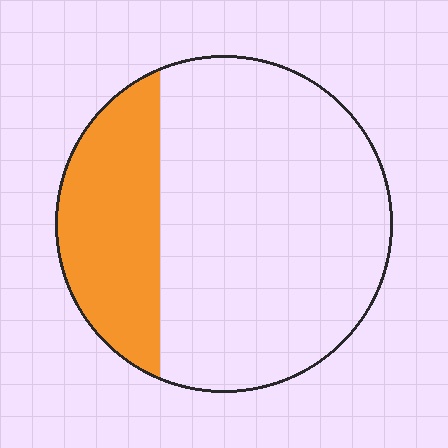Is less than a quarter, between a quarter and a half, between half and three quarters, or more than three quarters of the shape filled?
Between a quarter and a half.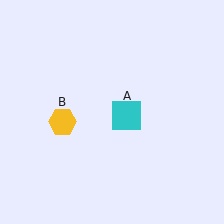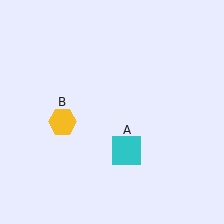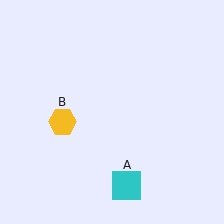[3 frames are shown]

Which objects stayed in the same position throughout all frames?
Yellow hexagon (object B) remained stationary.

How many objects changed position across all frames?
1 object changed position: cyan square (object A).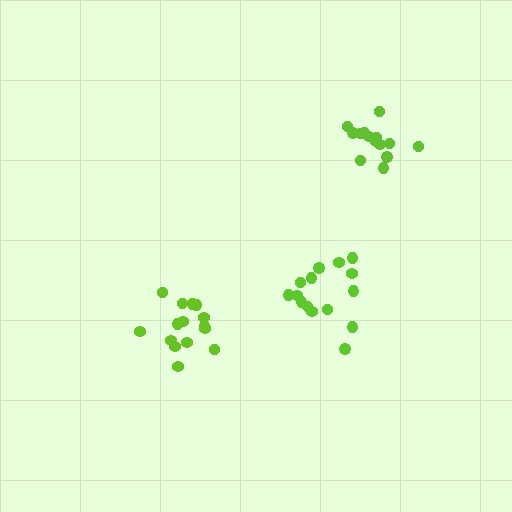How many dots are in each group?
Group 1: 15 dots, Group 2: 15 dots, Group 3: 14 dots (44 total).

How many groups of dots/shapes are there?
There are 3 groups.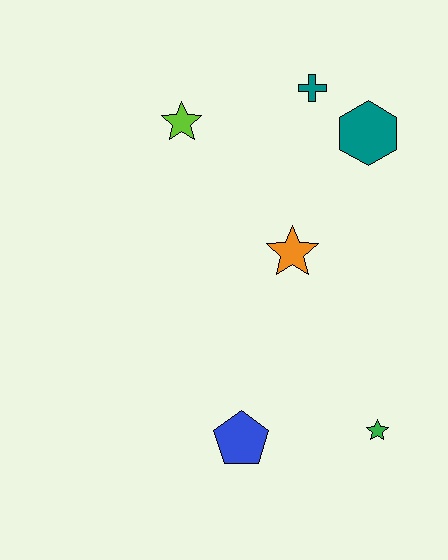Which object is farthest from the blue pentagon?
The teal cross is farthest from the blue pentagon.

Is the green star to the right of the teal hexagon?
Yes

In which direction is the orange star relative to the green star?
The orange star is above the green star.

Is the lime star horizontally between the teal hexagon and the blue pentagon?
No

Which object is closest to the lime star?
The teal cross is closest to the lime star.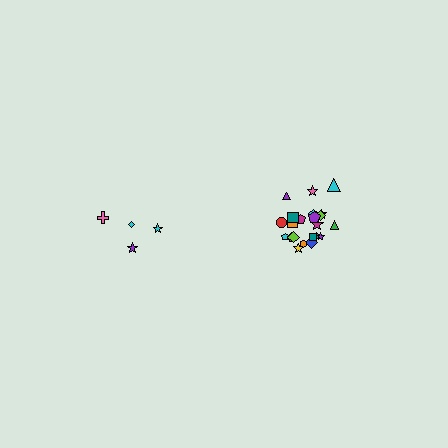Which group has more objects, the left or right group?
The right group.